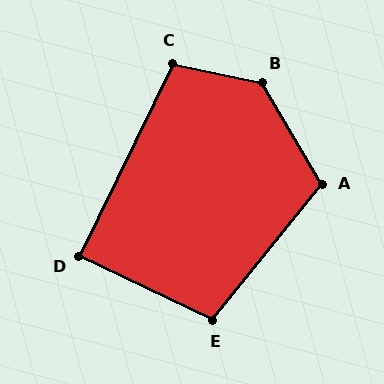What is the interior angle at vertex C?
Approximately 104 degrees (obtuse).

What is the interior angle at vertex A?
Approximately 111 degrees (obtuse).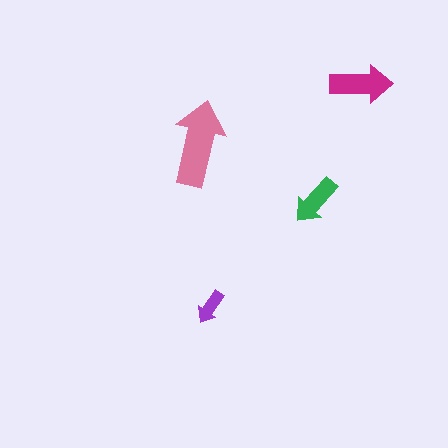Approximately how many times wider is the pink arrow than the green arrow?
About 1.5 times wider.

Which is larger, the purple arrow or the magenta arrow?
The magenta one.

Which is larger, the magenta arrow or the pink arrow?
The pink one.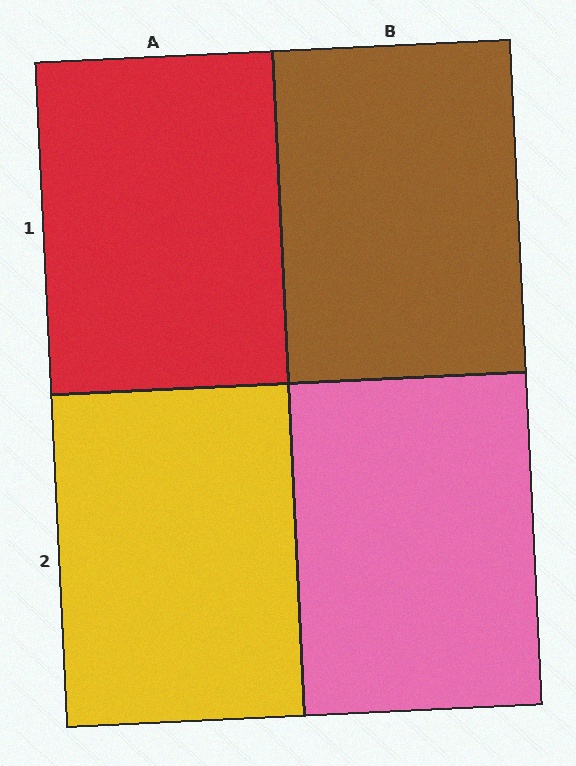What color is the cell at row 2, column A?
Yellow.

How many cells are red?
1 cell is red.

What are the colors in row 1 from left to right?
Red, brown.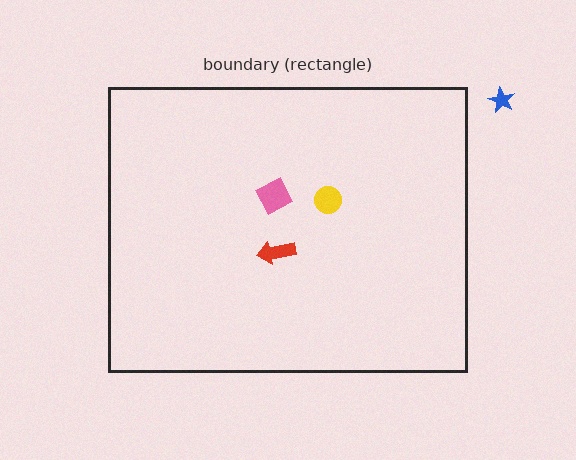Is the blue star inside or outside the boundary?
Outside.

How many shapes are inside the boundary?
3 inside, 1 outside.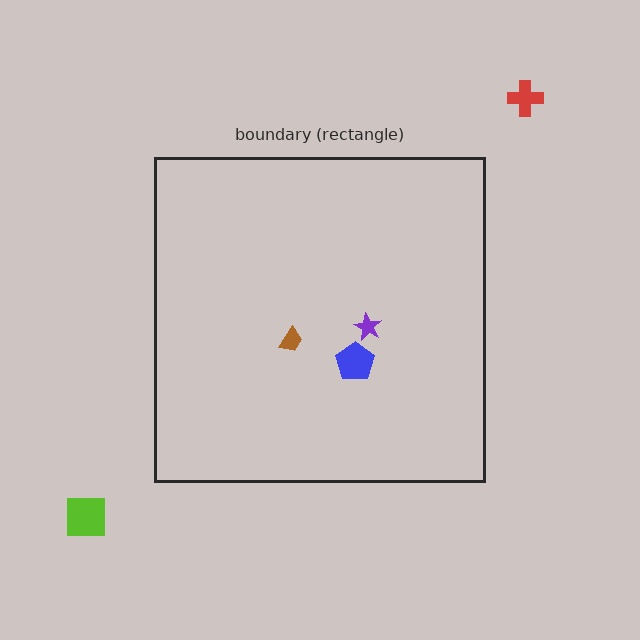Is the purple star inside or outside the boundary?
Inside.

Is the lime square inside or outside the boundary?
Outside.